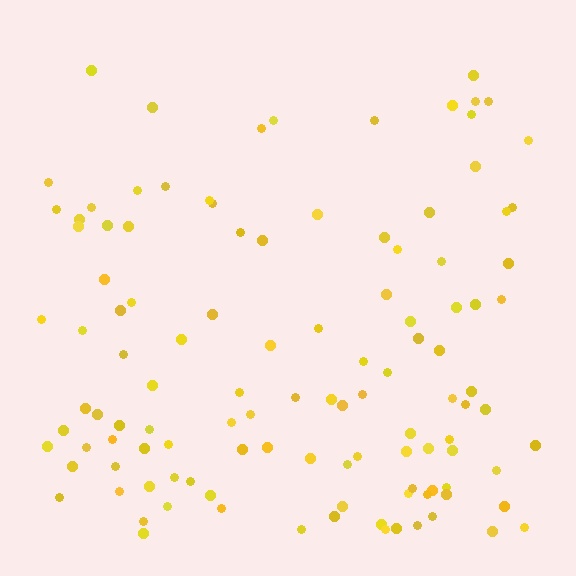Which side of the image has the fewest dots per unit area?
The top.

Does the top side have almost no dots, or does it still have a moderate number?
Still a moderate number, just noticeably fewer than the bottom.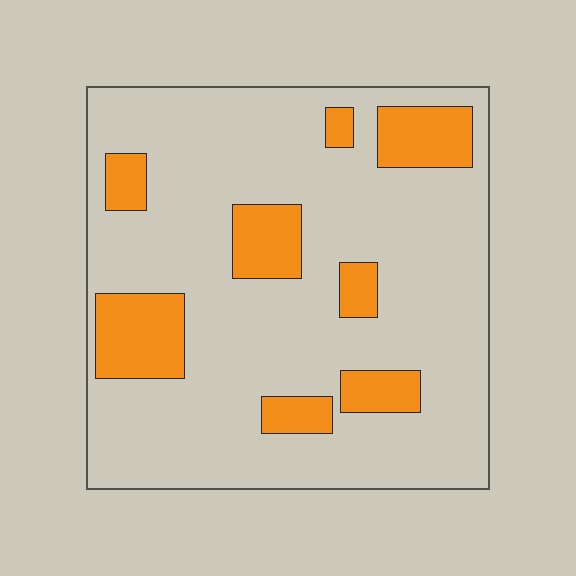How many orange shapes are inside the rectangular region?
8.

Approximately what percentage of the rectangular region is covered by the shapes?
Approximately 20%.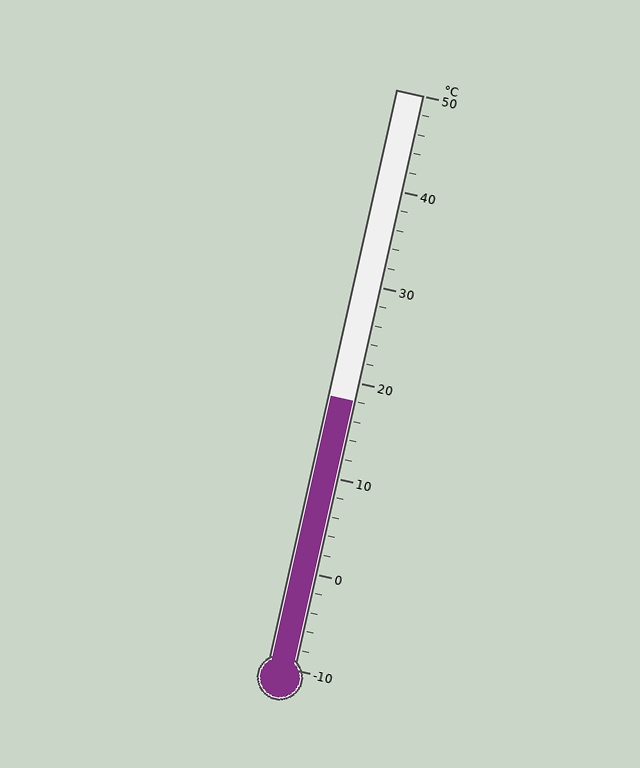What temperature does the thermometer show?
The thermometer shows approximately 18°C.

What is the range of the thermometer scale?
The thermometer scale ranges from -10°C to 50°C.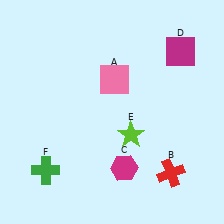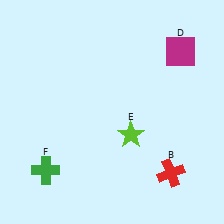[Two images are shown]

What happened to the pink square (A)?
The pink square (A) was removed in Image 2. It was in the top-right area of Image 1.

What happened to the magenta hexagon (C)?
The magenta hexagon (C) was removed in Image 2. It was in the bottom-right area of Image 1.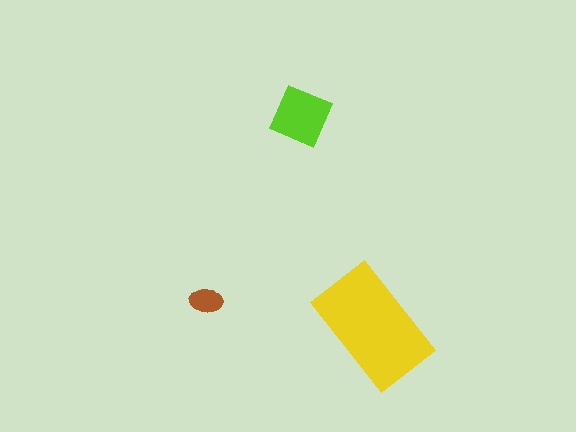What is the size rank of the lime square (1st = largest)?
2nd.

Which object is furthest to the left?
The brown ellipse is leftmost.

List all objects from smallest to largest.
The brown ellipse, the lime square, the yellow rectangle.